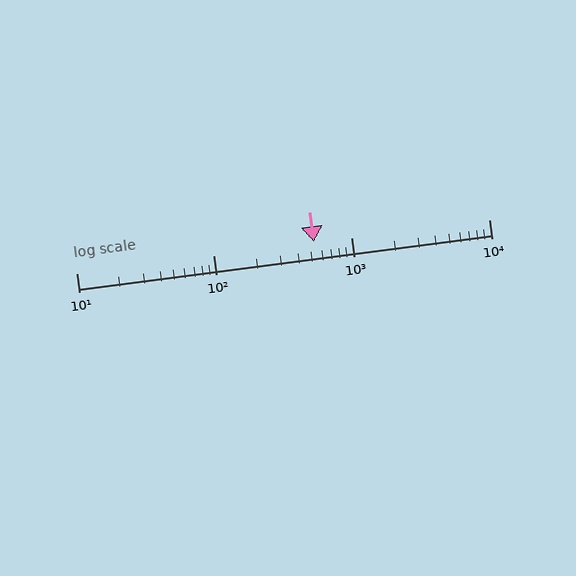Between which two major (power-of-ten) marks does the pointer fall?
The pointer is between 100 and 1000.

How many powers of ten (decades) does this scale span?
The scale spans 3 decades, from 10 to 10000.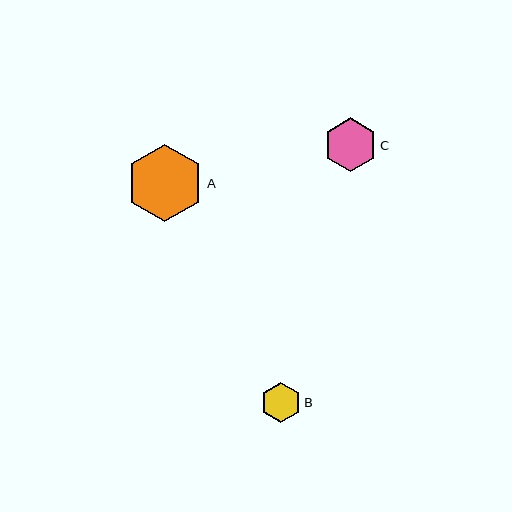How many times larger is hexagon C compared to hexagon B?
Hexagon C is approximately 1.4 times the size of hexagon B.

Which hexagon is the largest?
Hexagon A is the largest with a size of approximately 77 pixels.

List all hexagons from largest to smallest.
From largest to smallest: A, C, B.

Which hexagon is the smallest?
Hexagon B is the smallest with a size of approximately 40 pixels.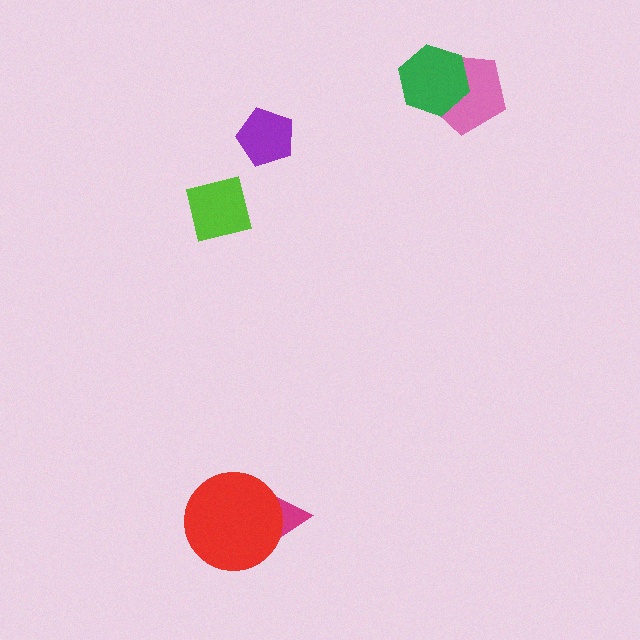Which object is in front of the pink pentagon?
The green hexagon is in front of the pink pentagon.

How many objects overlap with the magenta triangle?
1 object overlaps with the magenta triangle.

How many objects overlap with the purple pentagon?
0 objects overlap with the purple pentagon.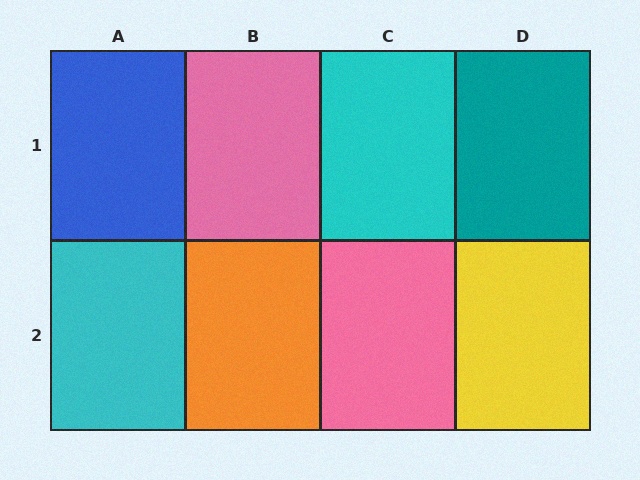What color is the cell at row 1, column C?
Cyan.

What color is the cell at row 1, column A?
Blue.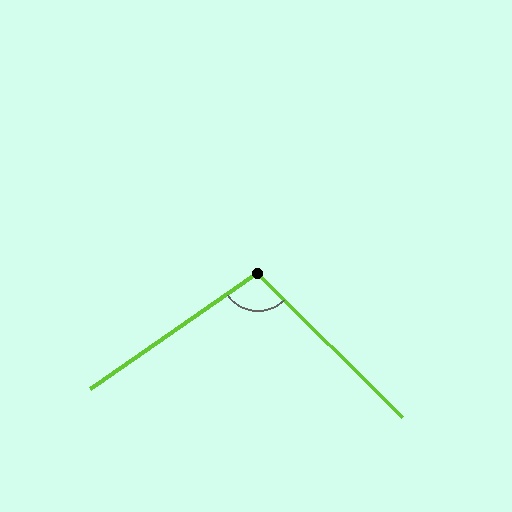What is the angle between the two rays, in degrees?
Approximately 100 degrees.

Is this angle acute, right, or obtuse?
It is obtuse.